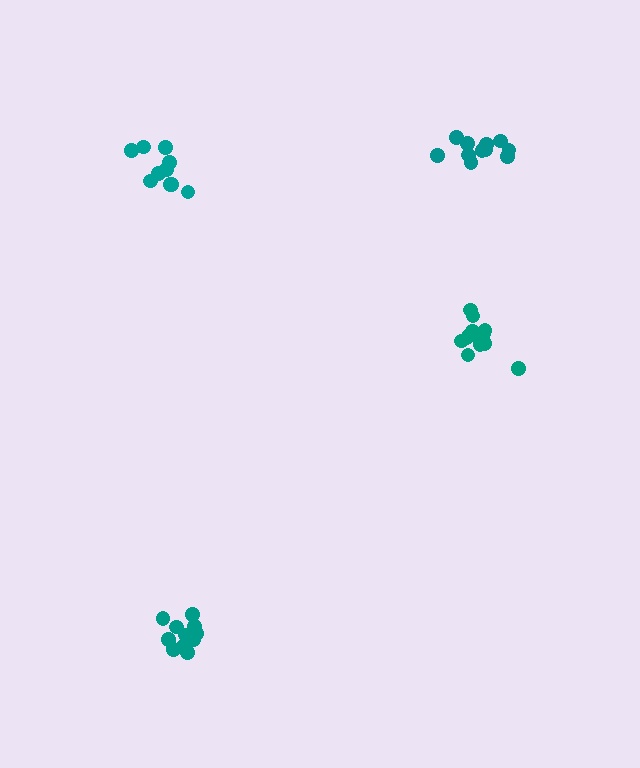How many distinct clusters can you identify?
There are 4 distinct clusters.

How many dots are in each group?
Group 1: 11 dots, Group 2: 12 dots, Group 3: 13 dots, Group 4: 10 dots (46 total).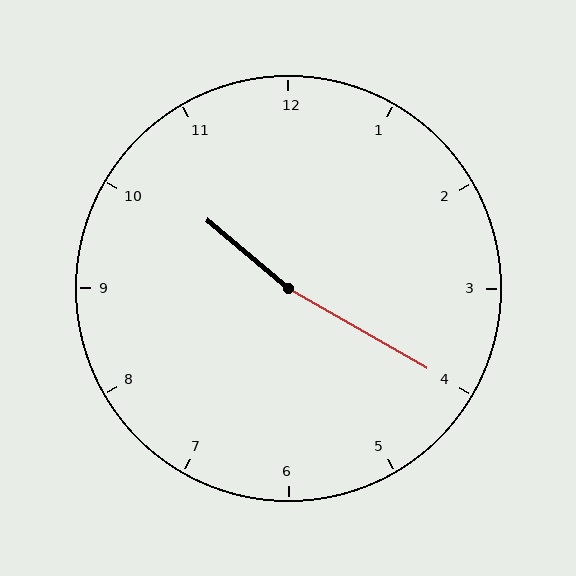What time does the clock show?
10:20.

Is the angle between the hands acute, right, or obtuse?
It is obtuse.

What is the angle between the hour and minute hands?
Approximately 170 degrees.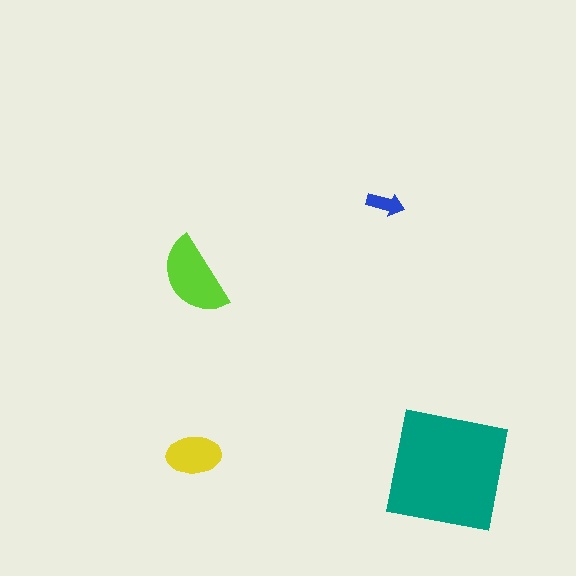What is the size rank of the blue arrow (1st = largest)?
4th.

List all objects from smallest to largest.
The blue arrow, the yellow ellipse, the lime semicircle, the teal square.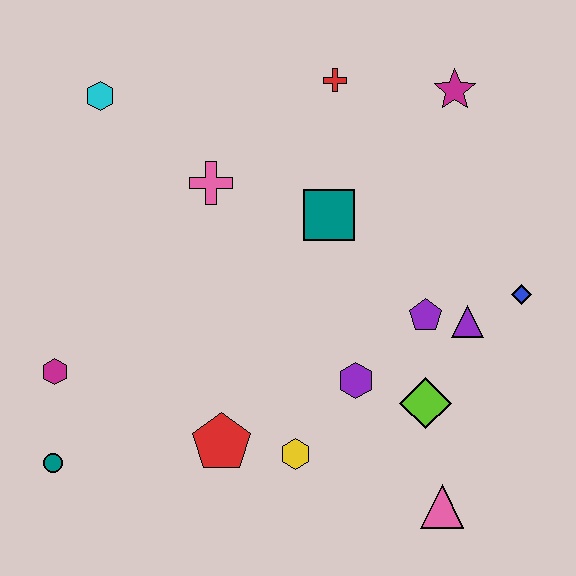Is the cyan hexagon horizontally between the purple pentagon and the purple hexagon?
No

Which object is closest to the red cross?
The magenta star is closest to the red cross.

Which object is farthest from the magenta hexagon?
The magenta star is farthest from the magenta hexagon.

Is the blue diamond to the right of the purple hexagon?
Yes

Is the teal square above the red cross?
No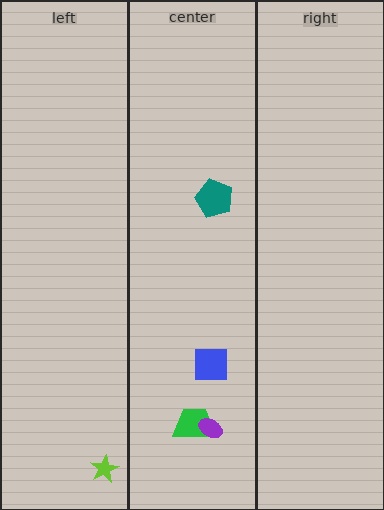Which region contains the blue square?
The center region.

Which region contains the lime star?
The left region.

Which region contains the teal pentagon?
The center region.